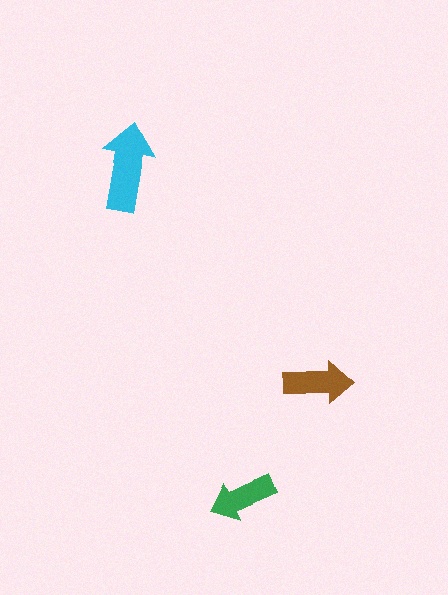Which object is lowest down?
The green arrow is bottommost.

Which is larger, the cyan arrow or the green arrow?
The cyan one.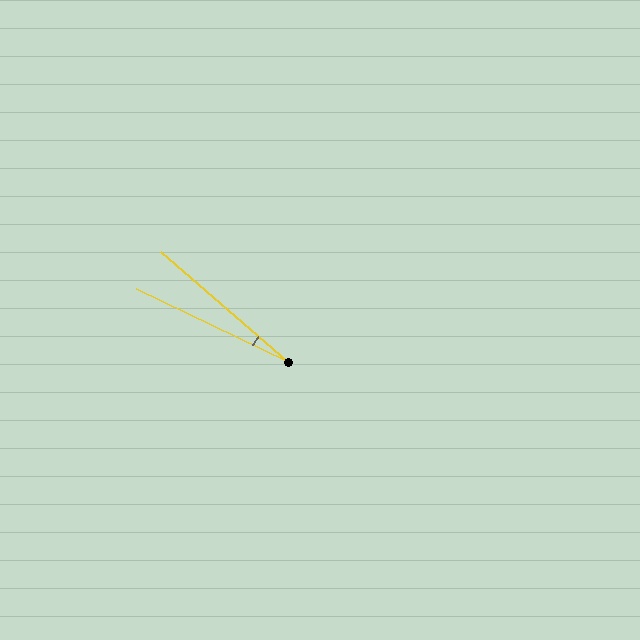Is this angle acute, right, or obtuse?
It is acute.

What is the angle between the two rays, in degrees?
Approximately 15 degrees.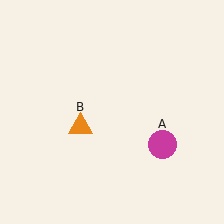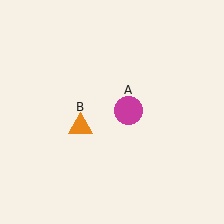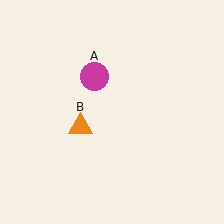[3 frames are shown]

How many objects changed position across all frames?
1 object changed position: magenta circle (object A).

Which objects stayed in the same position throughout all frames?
Orange triangle (object B) remained stationary.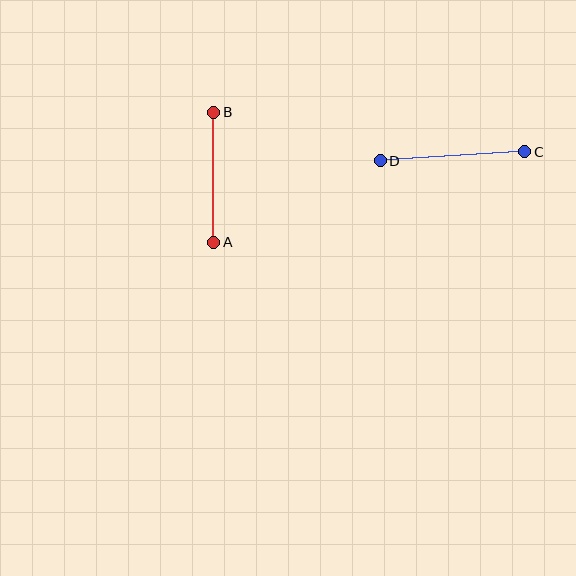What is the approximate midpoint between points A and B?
The midpoint is at approximately (214, 177) pixels.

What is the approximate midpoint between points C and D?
The midpoint is at approximately (453, 156) pixels.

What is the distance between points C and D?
The distance is approximately 145 pixels.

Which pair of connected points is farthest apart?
Points C and D are farthest apart.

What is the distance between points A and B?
The distance is approximately 130 pixels.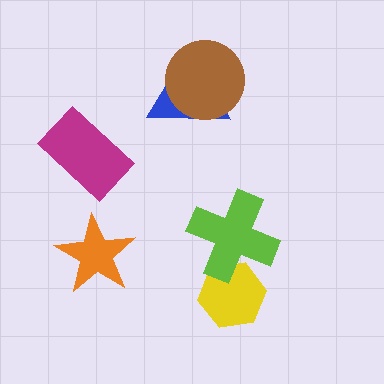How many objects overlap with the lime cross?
1 object overlaps with the lime cross.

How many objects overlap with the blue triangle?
1 object overlaps with the blue triangle.